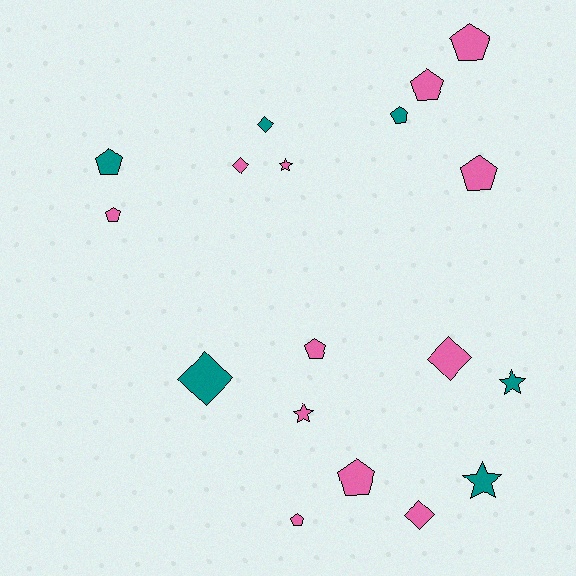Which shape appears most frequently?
Pentagon, with 9 objects.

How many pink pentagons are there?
There are 7 pink pentagons.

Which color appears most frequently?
Pink, with 12 objects.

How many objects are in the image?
There are 18 objects.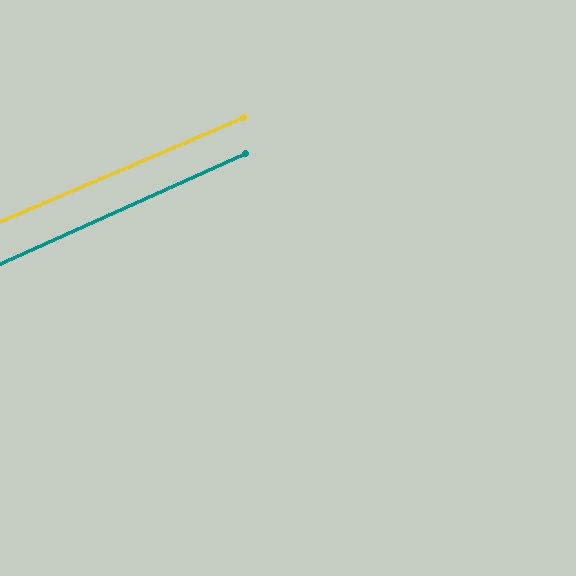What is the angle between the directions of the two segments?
Approximately 1 degree.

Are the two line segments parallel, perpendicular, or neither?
Parallel — their directions differ by only 1.2°.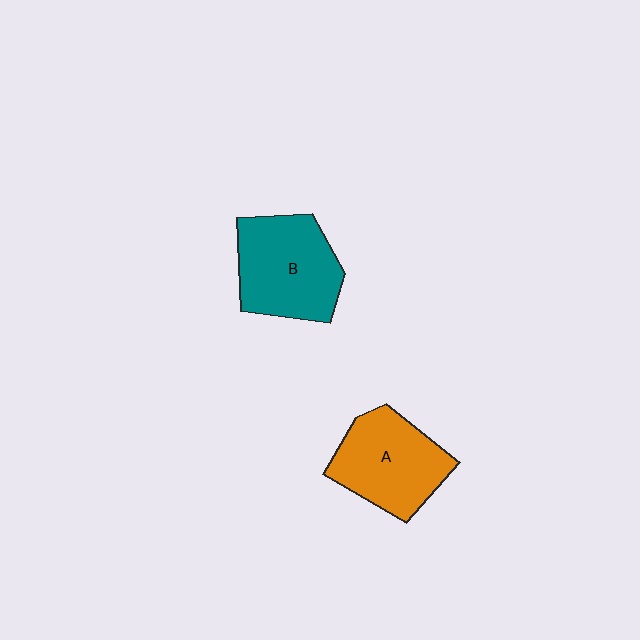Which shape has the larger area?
Shape B (teal).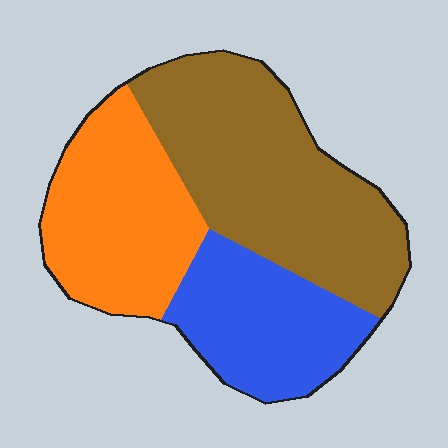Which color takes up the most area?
Brown, at roughly 45%.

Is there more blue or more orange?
Orange.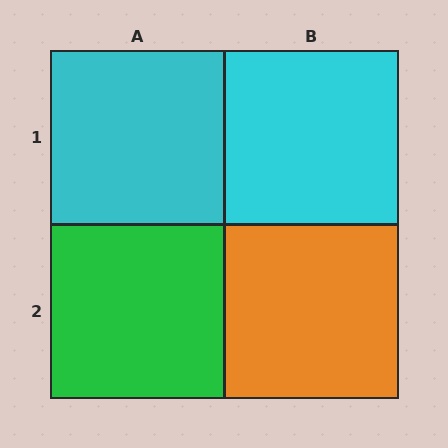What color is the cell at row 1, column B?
Cyan.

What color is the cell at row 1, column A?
Cyan.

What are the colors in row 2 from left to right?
Green, orange.